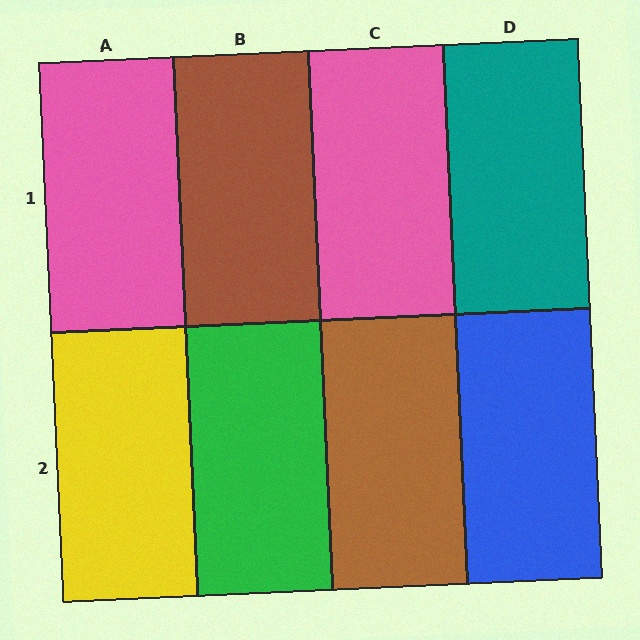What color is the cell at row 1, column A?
Pink.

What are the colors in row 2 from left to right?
Yellow, green, brown, blue.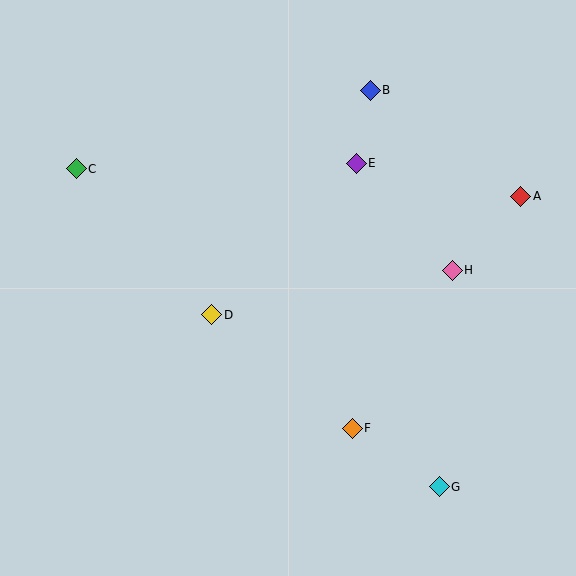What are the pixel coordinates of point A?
Point A is at (521, 196).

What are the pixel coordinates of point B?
Point B is at (370, 90).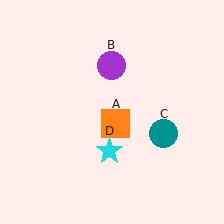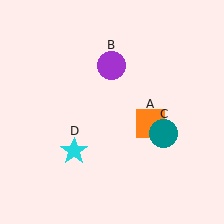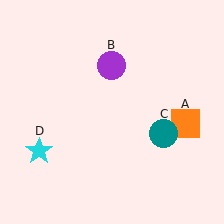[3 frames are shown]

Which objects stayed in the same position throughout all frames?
Purple circle (object B) and teal circle (object C) remained stationary.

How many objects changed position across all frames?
2 objects changed position: orange square (object A), cyan star (object D).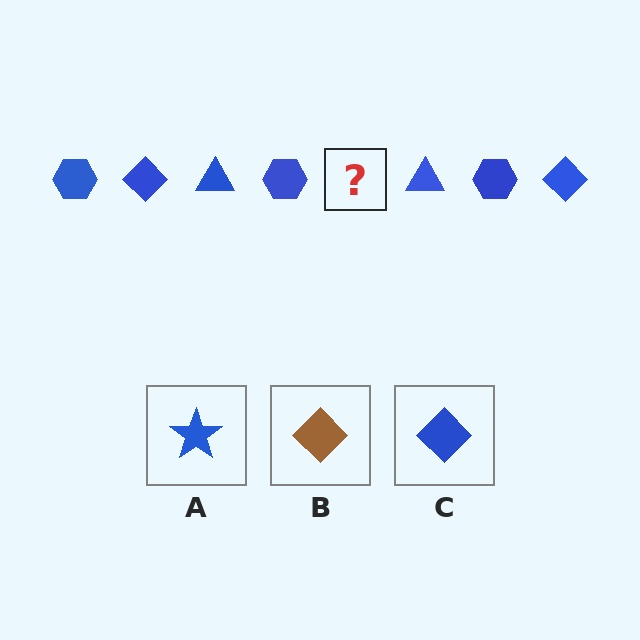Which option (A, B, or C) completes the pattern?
C.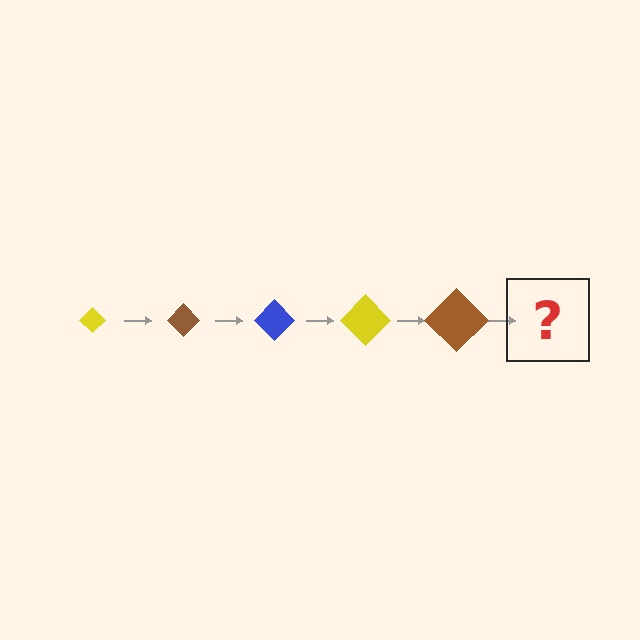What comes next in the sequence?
The next element should be a blue diamond, larger than the previous one.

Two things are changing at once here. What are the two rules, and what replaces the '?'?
The two rules are that the diamond grows larger each step and the color cycles through yellow, brown, and blue. The '?' should be a blue diamond, larger than the previous one.